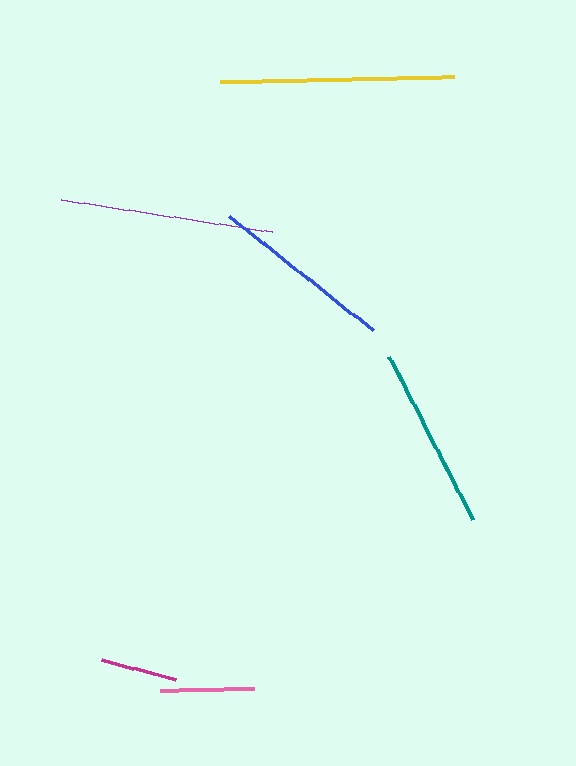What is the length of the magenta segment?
The magenta segment is approximately 76 pixels long.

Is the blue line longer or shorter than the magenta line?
The blue line is longer than the magenta line.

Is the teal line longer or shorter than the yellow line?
The yellow line is longer than the teal line.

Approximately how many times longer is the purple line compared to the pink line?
The purple line is approximately 2.3 times the length of the pink line.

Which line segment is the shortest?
The magenta line is the shortest at approximately 76 pixels.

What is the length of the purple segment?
The purple segment is approximately 214 pixels long.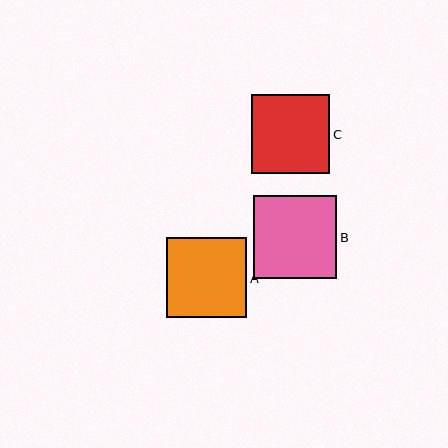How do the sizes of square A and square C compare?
Square A and square C are approximately the same size.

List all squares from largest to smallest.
From largest to smallest: B, A, C.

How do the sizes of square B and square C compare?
Square B and square C are approximately the same size.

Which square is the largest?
Square B is the largest with a size of approximately 83 pixels.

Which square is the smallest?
Square C is the smallest with a size of approximately 78 pixels.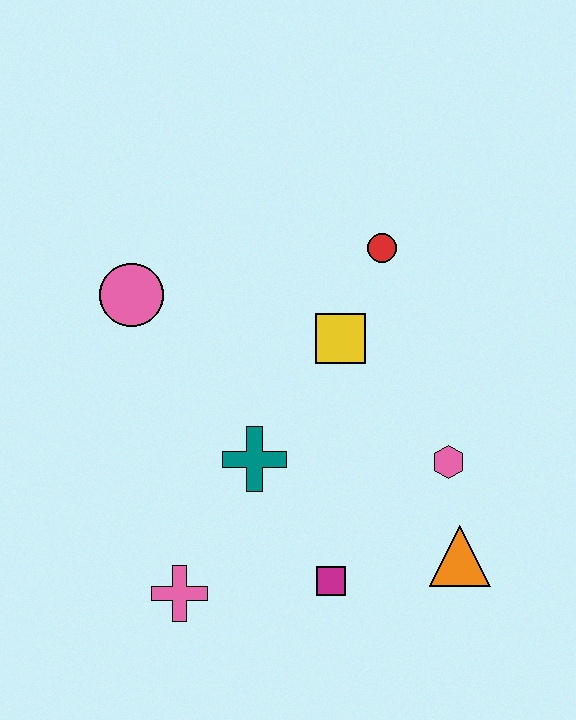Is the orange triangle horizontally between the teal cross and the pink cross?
No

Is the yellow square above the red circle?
No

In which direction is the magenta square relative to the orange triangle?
The magenta square is to the left of the orange triangle.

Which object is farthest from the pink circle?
The orange triangle is farthest from the pink circle.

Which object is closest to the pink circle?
The teal cross is closest to the pink circle.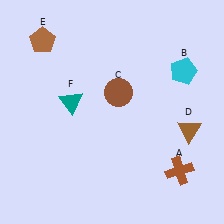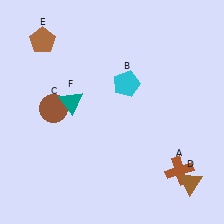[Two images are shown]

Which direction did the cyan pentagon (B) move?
The cyan pentagon (B) moved left.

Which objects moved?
The objects that moved are: the cyan pentagon (B), the brown circle (C), the brown triangle (D).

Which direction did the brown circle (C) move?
The brown circle (C) moved left.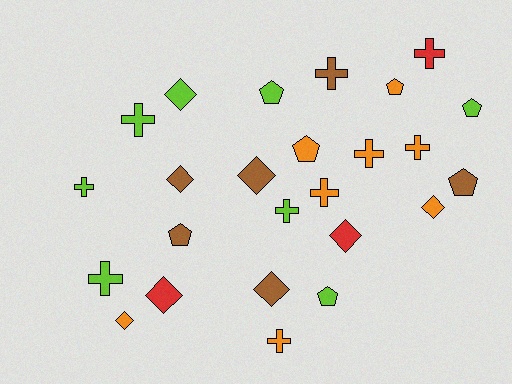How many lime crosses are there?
There are 4 lime crosses.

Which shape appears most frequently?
Cross, with 10 objects.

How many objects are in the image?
There are 25 objects.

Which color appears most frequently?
Orange, with 8 objects.